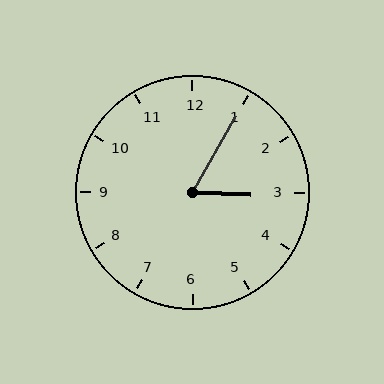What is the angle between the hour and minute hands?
Approximately 62 degrees.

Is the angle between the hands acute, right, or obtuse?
It is acute.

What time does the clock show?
3:05.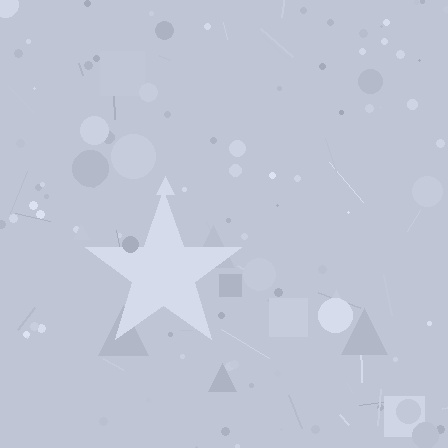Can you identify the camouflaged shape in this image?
The camouflaged shape is a star.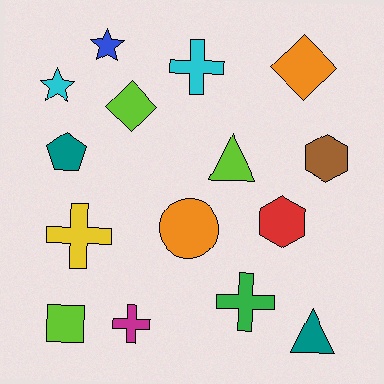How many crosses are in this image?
There are 4 crosses.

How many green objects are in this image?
There is 1 green object.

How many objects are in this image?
There are 15 objects.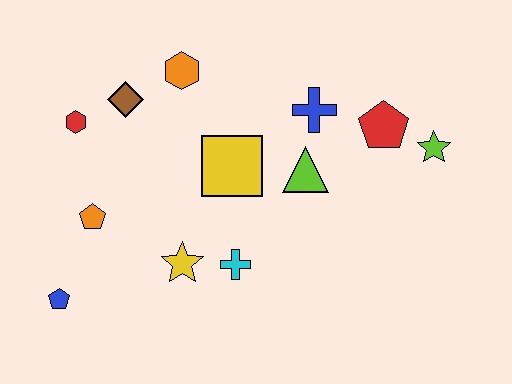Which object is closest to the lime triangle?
The blue cross is closest to the lime triangle.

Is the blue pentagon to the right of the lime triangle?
No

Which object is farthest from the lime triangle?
The blue pentagon is farthest from the lime triangle.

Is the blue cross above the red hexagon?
Yes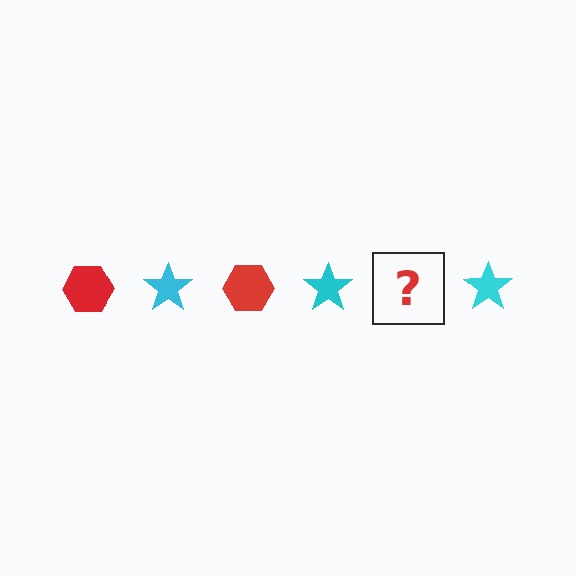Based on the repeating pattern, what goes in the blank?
The blank should be a red hexagon.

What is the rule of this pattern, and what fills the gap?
The rule is that the pattern alternates between red hexagon and cyan star. The gap should be filled with a red hexagon.